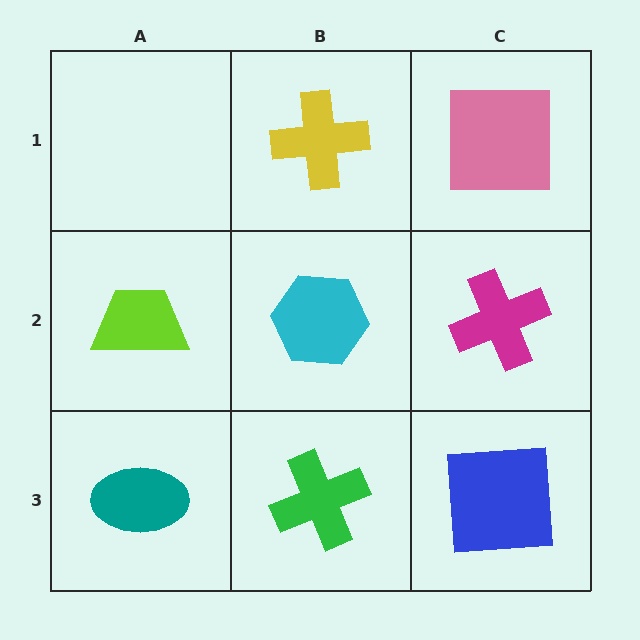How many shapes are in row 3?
3 shapes.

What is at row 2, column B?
A cyan hexagon.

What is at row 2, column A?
A lime trapezoid.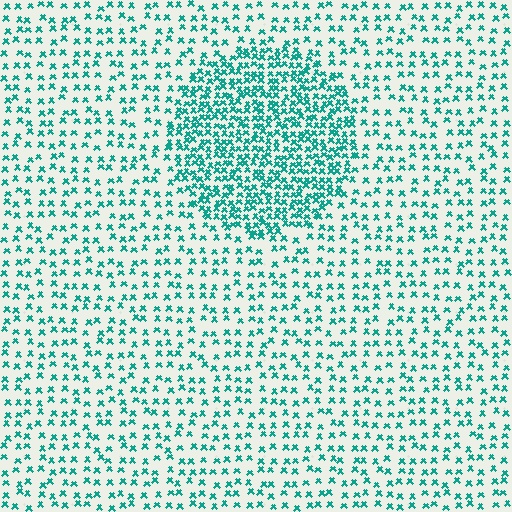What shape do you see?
I see a circle.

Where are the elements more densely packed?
The elements are more densely packed inside the circle boundary.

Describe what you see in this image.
The image contains small teal elements arranged at two different densities. A circle-shaped region is visible where the elements are more densely packed than the surrounding area.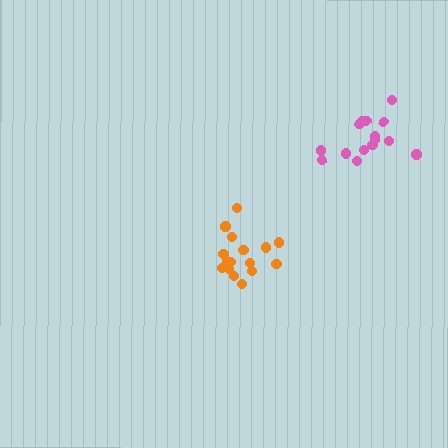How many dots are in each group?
Group 1: 16 dots, Group 2: 16 dots (32 total).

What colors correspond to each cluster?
The clusters are colored: orange, pink.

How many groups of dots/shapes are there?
There are 2 groups.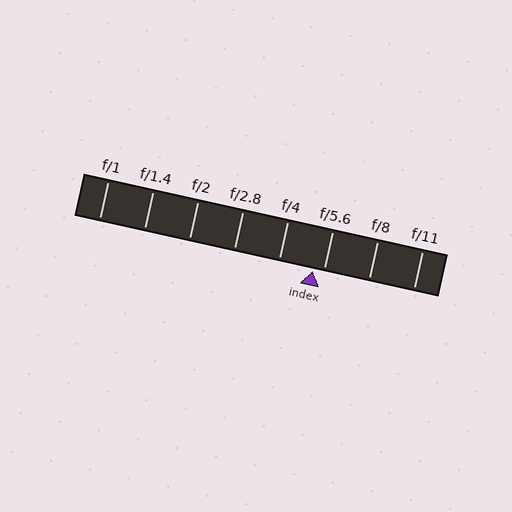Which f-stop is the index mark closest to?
The index mark is closest to f/5.6.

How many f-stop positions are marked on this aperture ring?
There are 8 f-stop positions marked.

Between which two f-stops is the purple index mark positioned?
The index mark is between f/4 and f/5.6.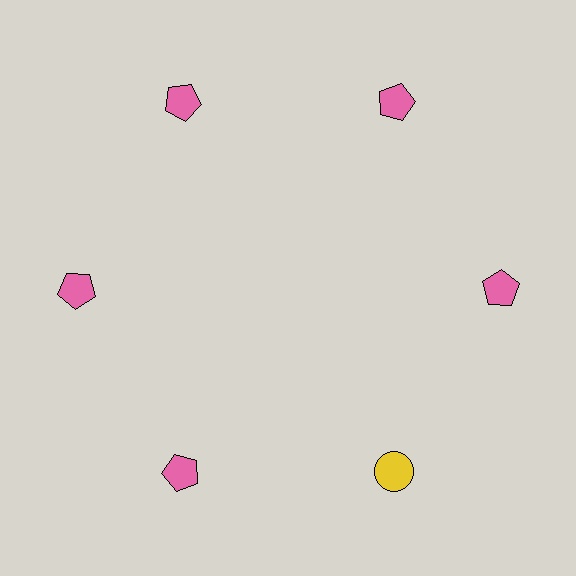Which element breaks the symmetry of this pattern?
The yellow circle at roughly the 5 o'clock position breaks the symmetry. All other shapes are pink pentagons.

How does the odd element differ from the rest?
It differs in both color (yellow instead of pink) and shape (circle instead of pentagon).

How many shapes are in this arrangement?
There are 6 shapes arranged in a ring pattern.